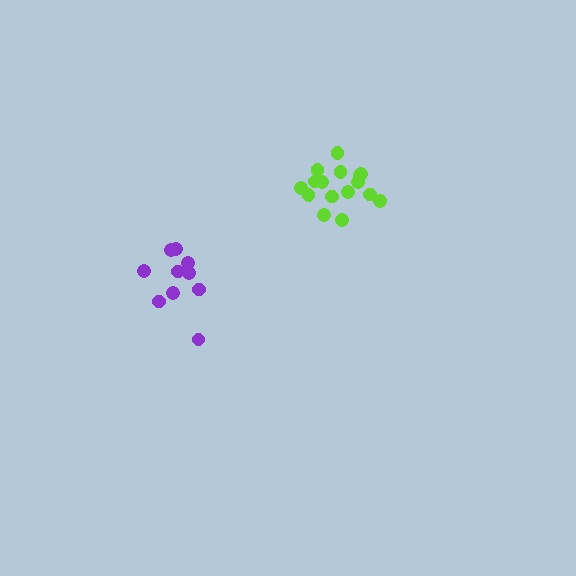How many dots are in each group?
Group 1: 10 dots, Group 2: 16 dots (26 total).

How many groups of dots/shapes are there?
There are 2 groups.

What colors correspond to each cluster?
The clusters are colored: purple, lime.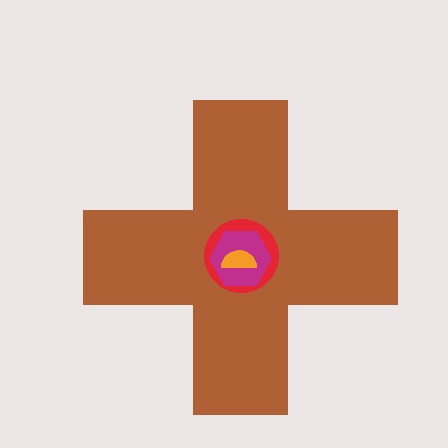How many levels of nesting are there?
4.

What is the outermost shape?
The brown cross.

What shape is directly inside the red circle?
The magenta hexagon.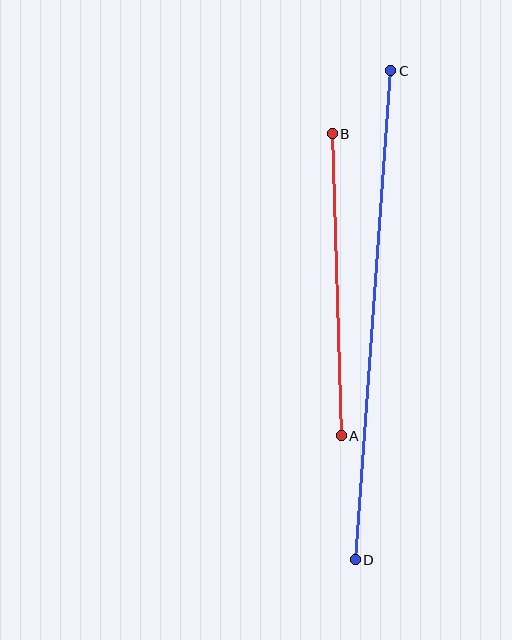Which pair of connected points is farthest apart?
Points C and D are farthest apart.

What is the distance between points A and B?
The distance is approximately 302 pixels.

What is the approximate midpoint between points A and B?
The midpoint is at approximately (337, 285) pixels.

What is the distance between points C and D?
The distance is approximately 490 pixels.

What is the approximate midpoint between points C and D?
The midpoint is at approximately (373, 315) pixels.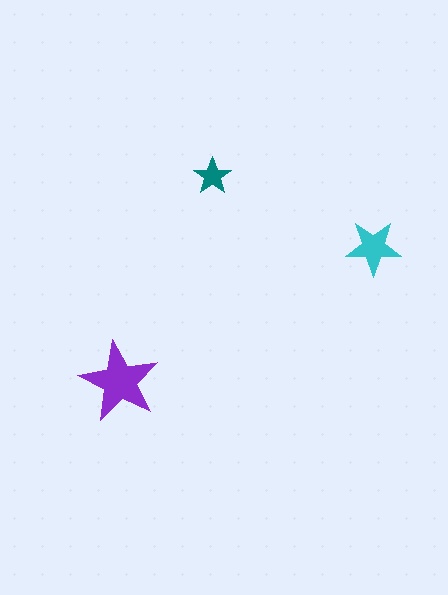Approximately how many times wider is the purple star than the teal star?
About 2 times wider.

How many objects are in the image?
There are 3 objects in the image.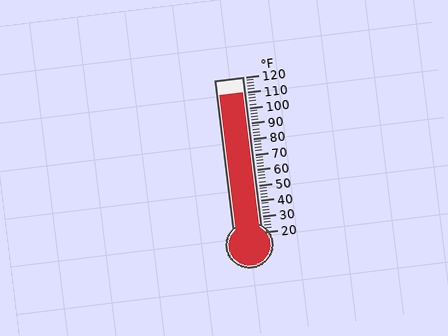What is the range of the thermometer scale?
The thermometer scale ranges from 20°F to 120°F.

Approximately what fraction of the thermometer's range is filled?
The thermometer is filled to approximately 90% of its range.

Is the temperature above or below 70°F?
The temperature is above 70°F.